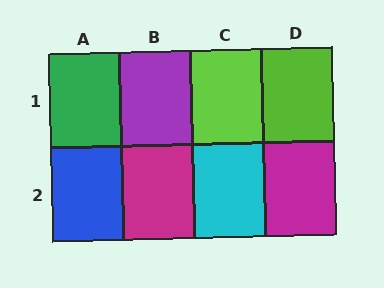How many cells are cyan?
1 cell is cyan.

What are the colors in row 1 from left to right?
Green, purple, lime, lime.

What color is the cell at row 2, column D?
Magenta.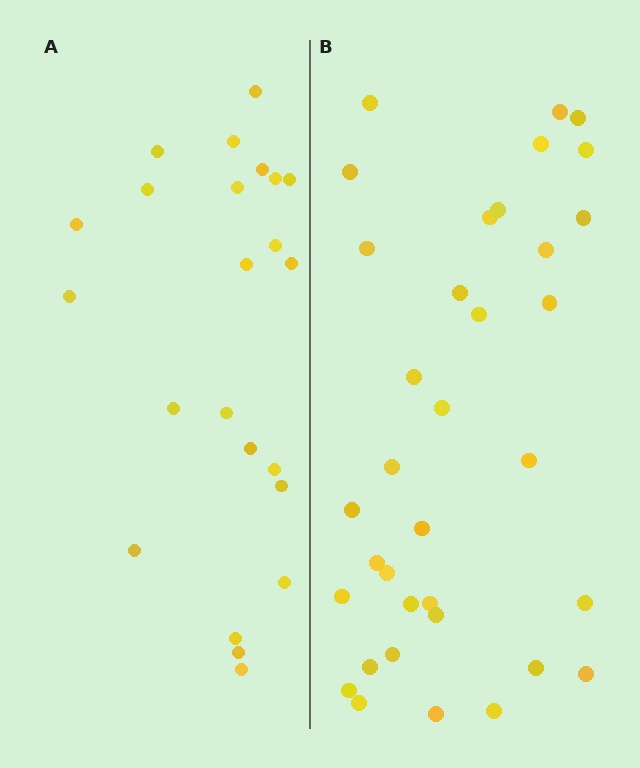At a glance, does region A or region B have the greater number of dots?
Region B (the right region) has more dots.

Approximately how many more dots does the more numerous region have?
Region B has roughly 12 or so more dots than region A.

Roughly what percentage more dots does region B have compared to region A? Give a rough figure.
About 50% more.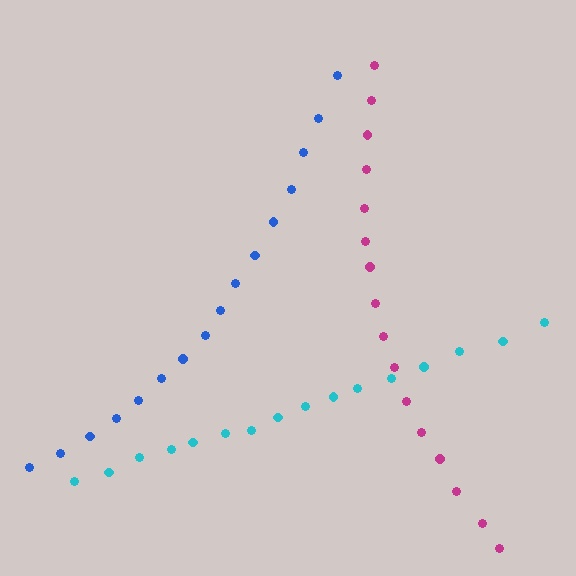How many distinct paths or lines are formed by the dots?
There are 3 distinct paths.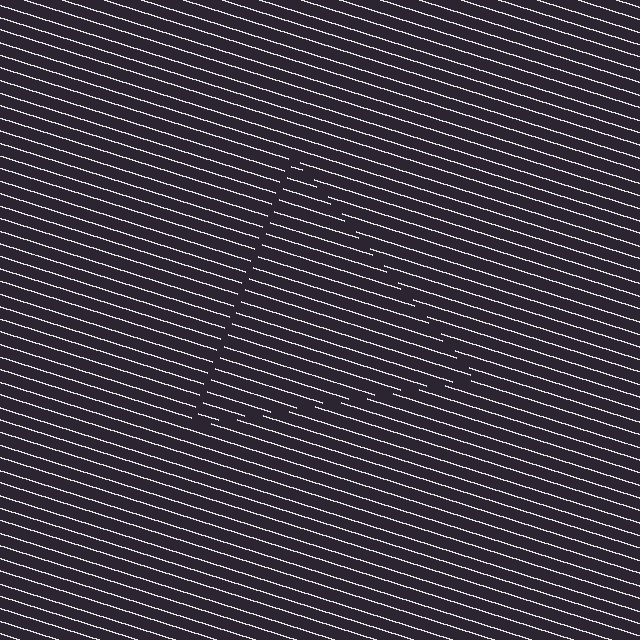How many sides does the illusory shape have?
3 sides — the line-ends trace a triangle.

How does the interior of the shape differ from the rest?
The interior of the shape contains the same grating, shifted by half a period — the contour is defined by the phase discontinuity where line-ends from the inner and outer gratings abut.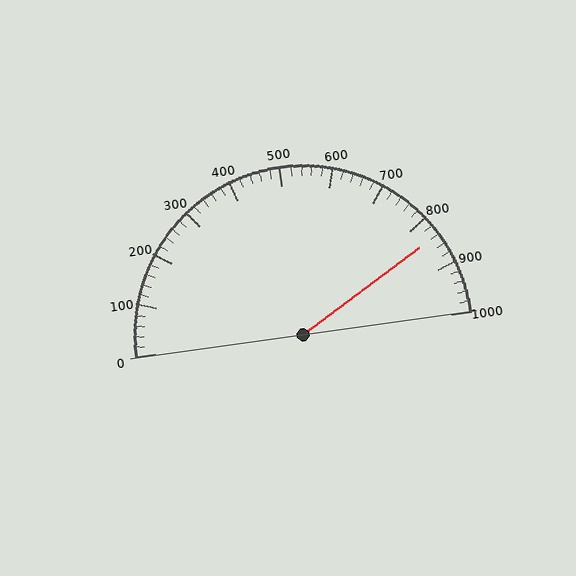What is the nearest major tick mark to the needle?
The nearest major tick mark is 800.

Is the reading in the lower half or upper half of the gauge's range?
The reading is in the upper half of the range (0 to 1000).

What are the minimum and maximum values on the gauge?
The gauge ranges from 0 to 1000.